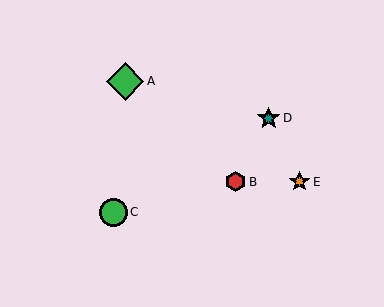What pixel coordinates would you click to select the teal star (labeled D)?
Click at (269, 118) to select the teal star D.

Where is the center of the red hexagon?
The center of the red hexagon is at (236, 182).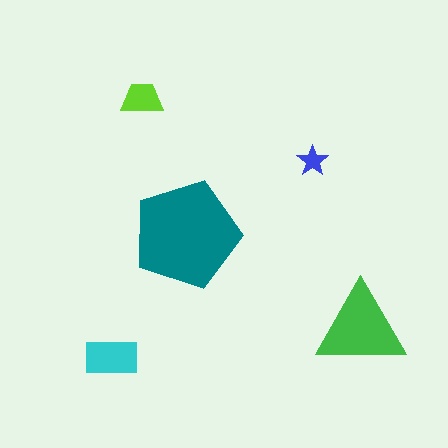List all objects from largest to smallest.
The teal pentagon, the green triangle, the cyan rectangle, the lime trapezoid, the blue star.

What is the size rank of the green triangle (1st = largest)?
2nd.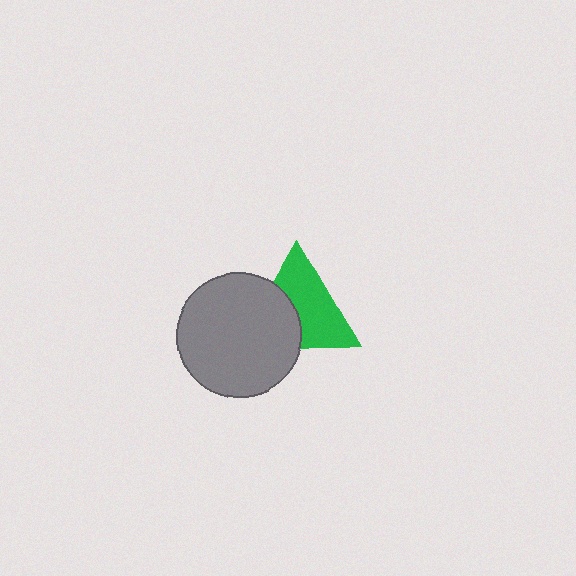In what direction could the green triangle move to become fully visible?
The green triangle could move toward the upper-right. That would shift it out from behind the gray circle entirely.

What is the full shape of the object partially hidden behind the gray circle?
The partially hidden object is a green triangle.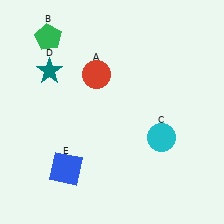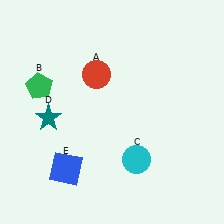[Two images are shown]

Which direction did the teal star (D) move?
The teal star (D) moved down.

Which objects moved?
The objects that moved are: the green pentagon (B), the cyan circle (C), the teal star (D).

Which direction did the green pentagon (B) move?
The green pentagon (B) moved down.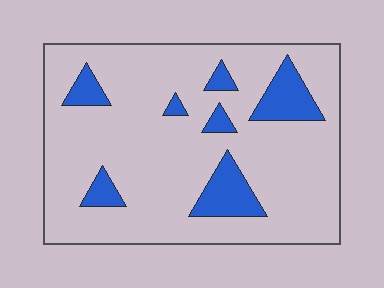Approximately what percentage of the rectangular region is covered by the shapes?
Approximately 15%.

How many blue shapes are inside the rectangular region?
7.